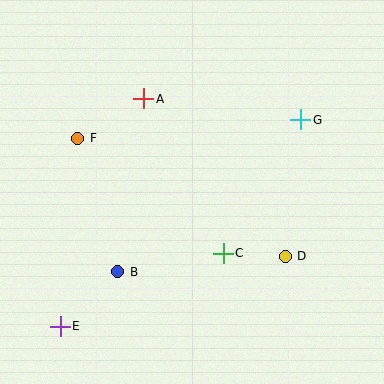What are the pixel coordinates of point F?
Point F is at (78, 138).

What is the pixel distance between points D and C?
The distance between D and C is 62 pixels.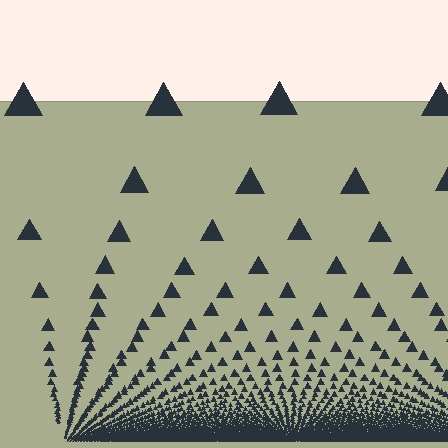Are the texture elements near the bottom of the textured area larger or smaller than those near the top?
Smaller. The gradient is inverted — elements near the bottom are smaller and denser.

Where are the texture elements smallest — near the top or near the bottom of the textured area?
Near the bottom.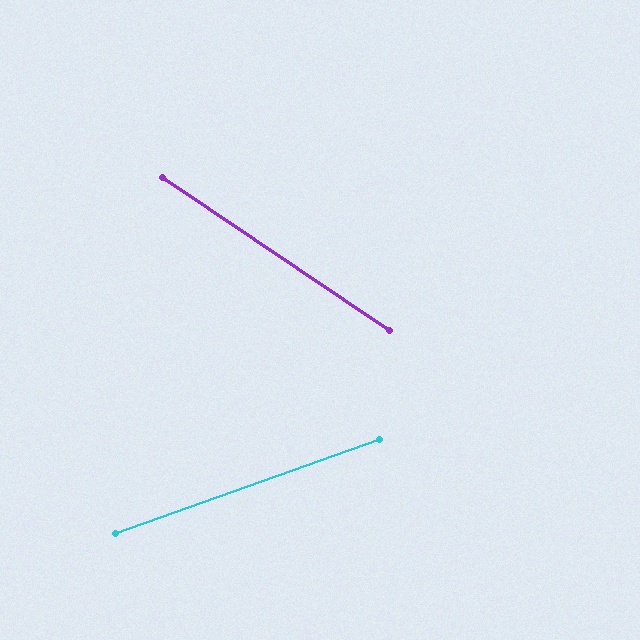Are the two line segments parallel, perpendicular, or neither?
Neither parallel nor perpendicular — they differ by about 54°.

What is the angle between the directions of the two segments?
Approximately 54 degrees.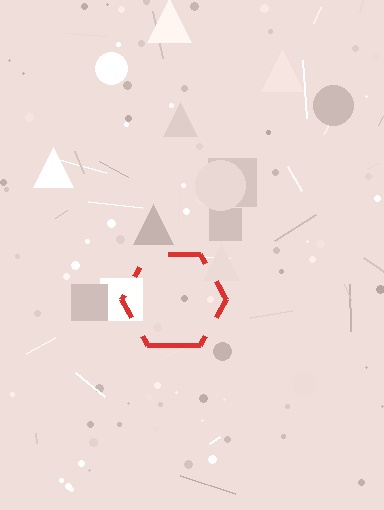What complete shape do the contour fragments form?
The contour fragments form a hexagon.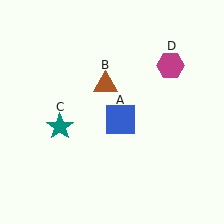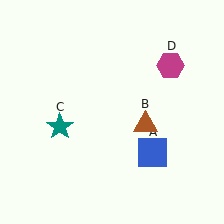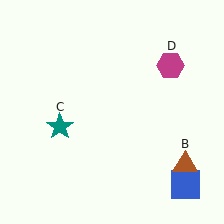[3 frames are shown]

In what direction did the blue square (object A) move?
The blue square (object A) moved down and to the right.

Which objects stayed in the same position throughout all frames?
Teal star (object C) and magenta hexagon (object D) remained stationary.